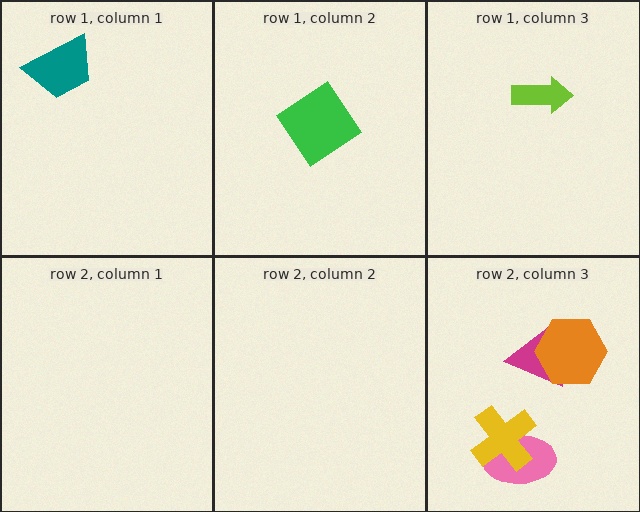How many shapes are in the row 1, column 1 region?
1.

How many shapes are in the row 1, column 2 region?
1.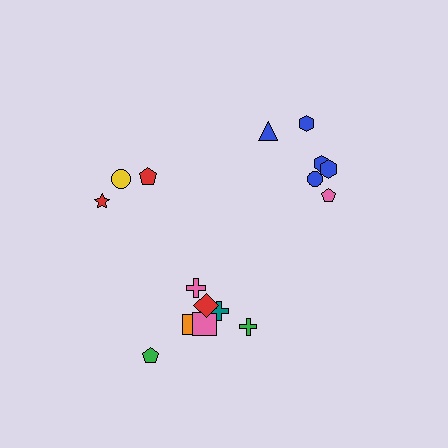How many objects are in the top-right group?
There are 6 objects.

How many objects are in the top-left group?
There are 3 objects.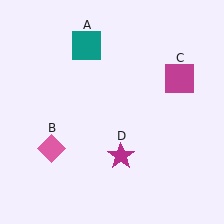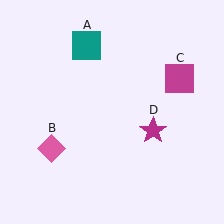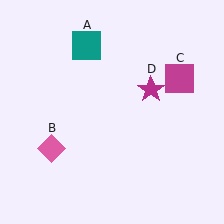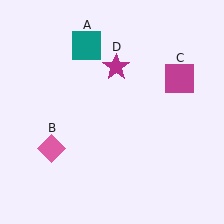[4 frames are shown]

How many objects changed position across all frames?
1 object changed position: magenta star (object D).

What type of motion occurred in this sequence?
The magenta star (object D) rotated counterclockwise around the center of the scene.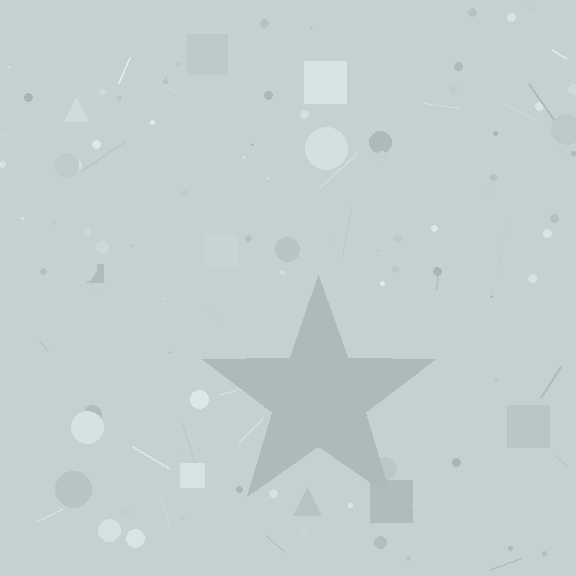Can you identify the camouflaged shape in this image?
The camouflaged shape is a star.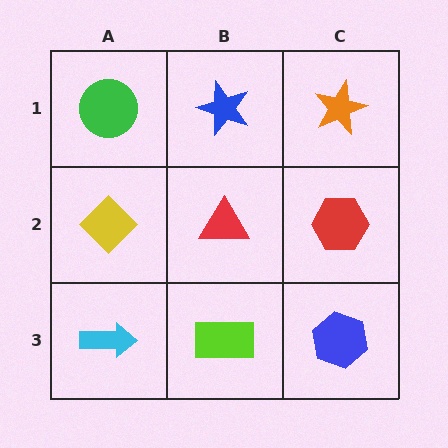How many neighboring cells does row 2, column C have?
3.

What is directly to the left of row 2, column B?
A yellow diamond.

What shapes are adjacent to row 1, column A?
A yellow diamond (row 2, column A), a blue star (row 1, column B).